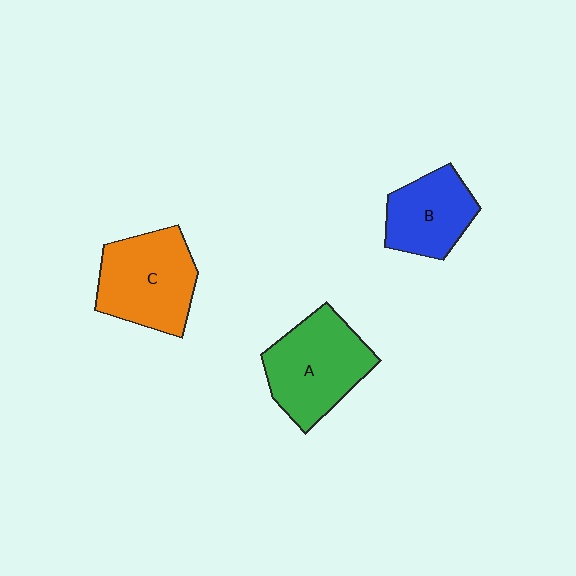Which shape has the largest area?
Shape A (green).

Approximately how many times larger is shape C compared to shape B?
Approximately 1.3 times.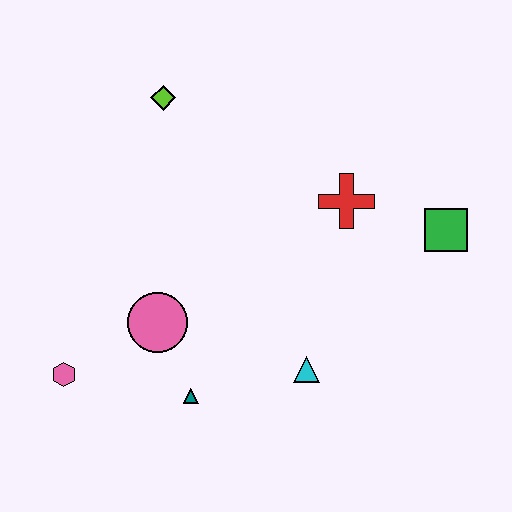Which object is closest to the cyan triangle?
The teal triangle is closest to the cyan triangle.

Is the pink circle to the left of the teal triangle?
Yes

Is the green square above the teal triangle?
Yes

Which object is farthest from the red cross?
The pink hexagon is farthest from the red cross.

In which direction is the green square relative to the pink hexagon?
The green square is to the right of the pink hexagon.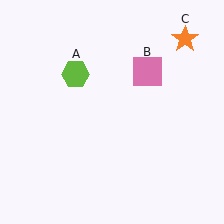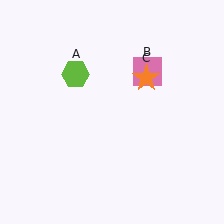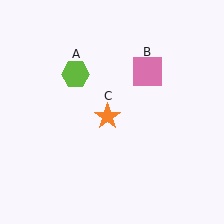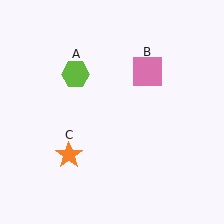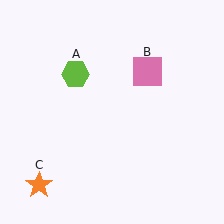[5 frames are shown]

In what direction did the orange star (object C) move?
The orange star (object C) moved down and to the left.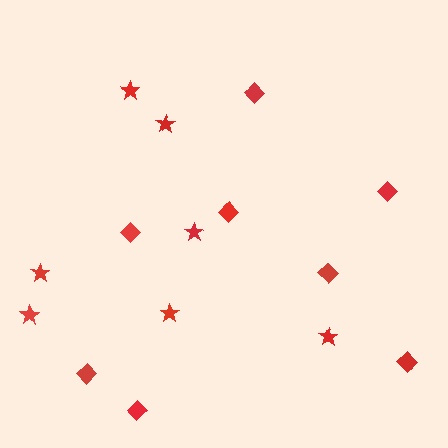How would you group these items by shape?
There are 2 groups: one group of stars (7) and one group of diamonds (8).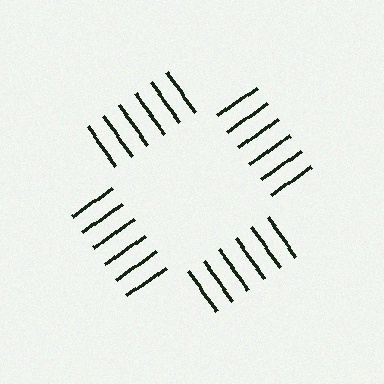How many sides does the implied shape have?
4 sides — the line-ends trace a square.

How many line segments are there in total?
24 — 6 along each of the 4 edges.